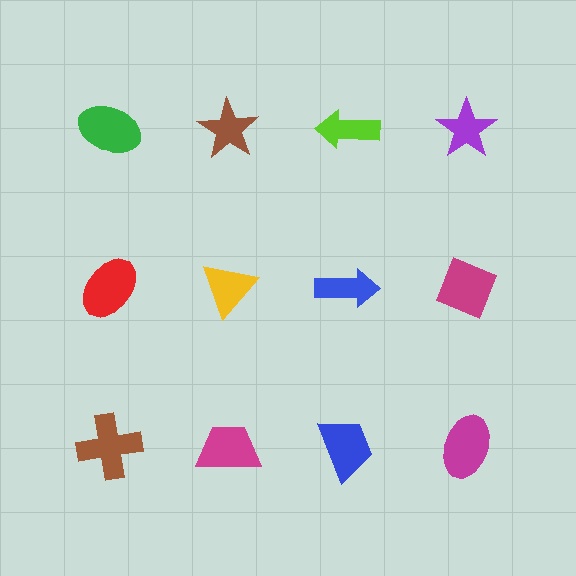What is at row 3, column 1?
A brown cross.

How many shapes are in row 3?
4 shapes.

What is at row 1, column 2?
A brown star.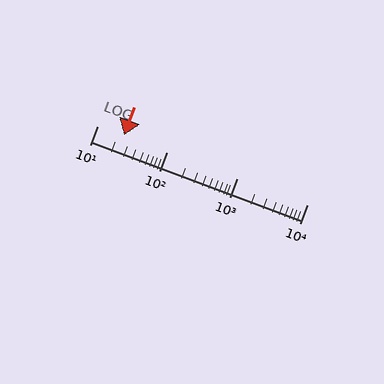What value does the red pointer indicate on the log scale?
The pointer indicates approximately 24.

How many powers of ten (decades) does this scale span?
The scale spans 3 decades, from 10 to 10000.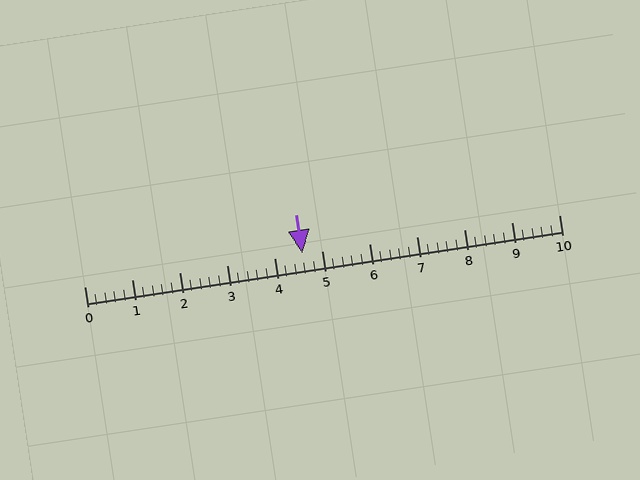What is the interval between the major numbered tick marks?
The major tick marks are spaced 1 units apart.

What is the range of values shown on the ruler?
The ruler shows values from 0 to 10.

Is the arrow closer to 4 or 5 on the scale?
The arrow is closer to 5.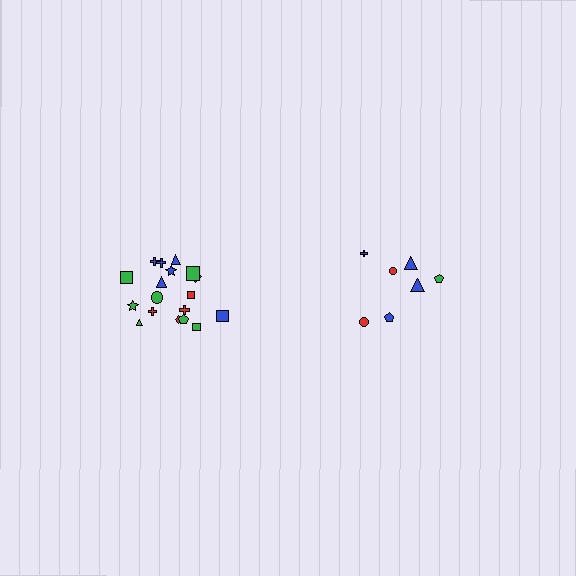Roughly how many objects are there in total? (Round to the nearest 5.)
Roughly 25 objects in total.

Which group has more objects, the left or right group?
The left group.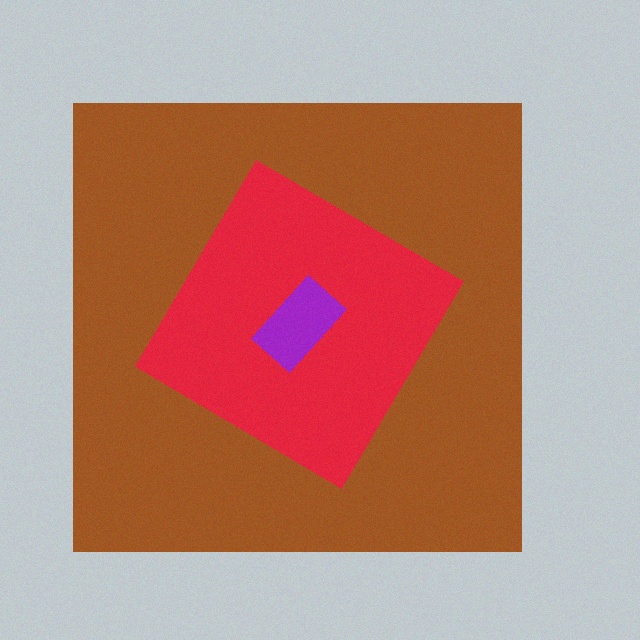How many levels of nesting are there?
3.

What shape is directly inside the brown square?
The red diamond.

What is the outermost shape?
The brown square.